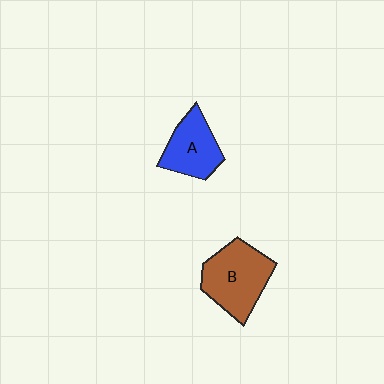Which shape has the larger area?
Shape B (brown).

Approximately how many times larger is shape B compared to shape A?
Approximately 1.4 times.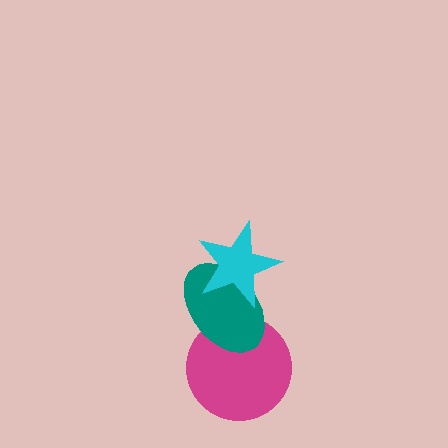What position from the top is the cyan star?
The cyan star is 1st from the top.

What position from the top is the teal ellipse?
The teal ellipse is 2nd from the top.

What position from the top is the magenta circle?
The magenta circle is 3rd from the top.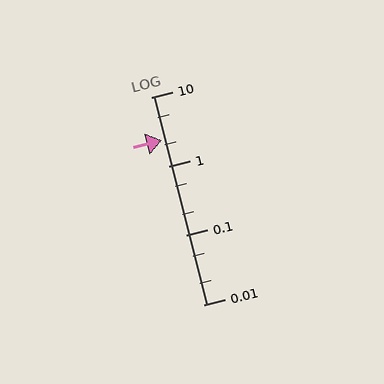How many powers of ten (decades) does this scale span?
The scale spans 3 decades, from 0.01 to 10.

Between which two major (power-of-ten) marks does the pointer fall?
The pointer is between 1 and 10.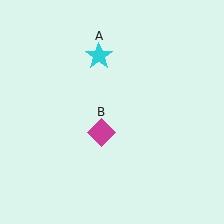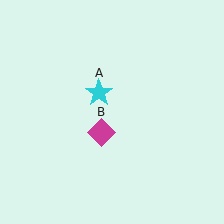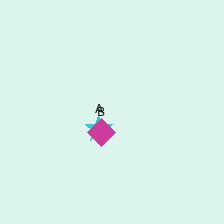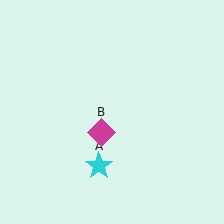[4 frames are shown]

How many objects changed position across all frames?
1 object changed position: cyan star (object A).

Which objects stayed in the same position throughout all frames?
Magenta diamond (object B) remained stationary.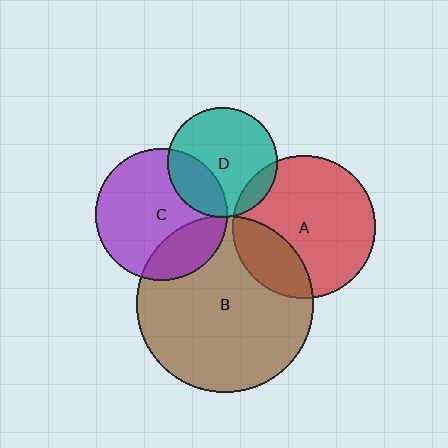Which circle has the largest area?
Circle B (brown).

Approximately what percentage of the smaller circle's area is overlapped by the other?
Approximately 25%.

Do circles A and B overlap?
Yes.